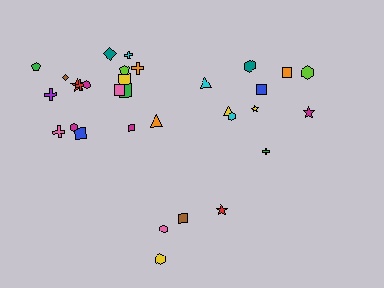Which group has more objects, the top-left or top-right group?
The top-left group.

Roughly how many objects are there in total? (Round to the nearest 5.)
Roughly 30 objects in total.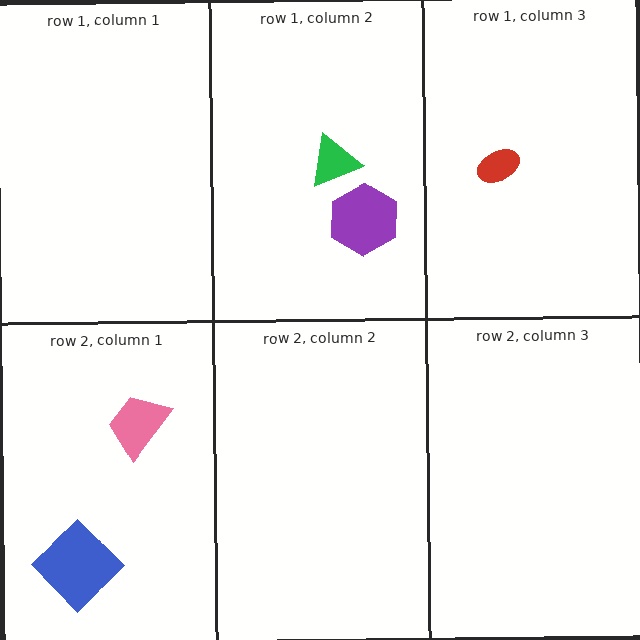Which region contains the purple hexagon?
The row 1, column 2 region.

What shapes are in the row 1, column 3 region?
The red ellipse.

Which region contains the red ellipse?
The row 1, column 3 region.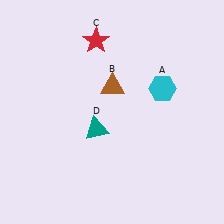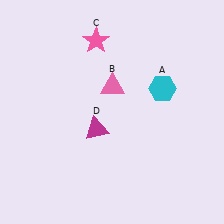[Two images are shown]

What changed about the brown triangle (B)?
In Image 1, B is brown. In Image 2, it changed to pink.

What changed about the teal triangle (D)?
In Image 1, D is teal. In Image 2, it changed to magenta.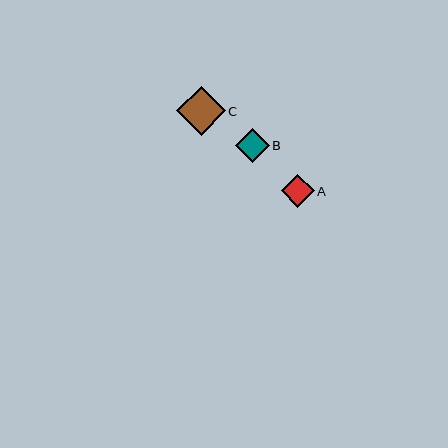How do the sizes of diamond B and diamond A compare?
Diamond B and diamond A are approximately the same size.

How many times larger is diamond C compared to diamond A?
Diamond C is approximately 1.5 times the size of diamond A.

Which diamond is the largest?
Diamond C is the largest with a size of approximately 48 pixels.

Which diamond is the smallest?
Diamond A is the smallest with a size of approximately 33 pixels.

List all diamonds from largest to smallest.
From largest to smallest: C, B, A.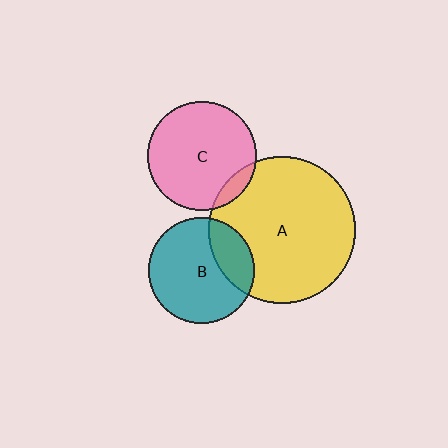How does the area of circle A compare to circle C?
Approximately 1.8 times.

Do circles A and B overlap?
Yes.